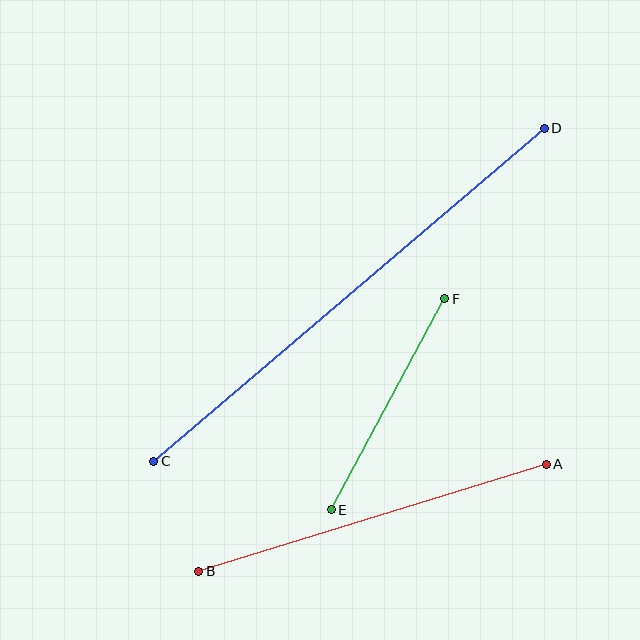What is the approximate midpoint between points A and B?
The midpoint is at approximately (372, 518) pixels.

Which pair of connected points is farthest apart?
Points C and D are farthest apart.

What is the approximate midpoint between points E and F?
The midpoint is at approximately (388, 404) pixels.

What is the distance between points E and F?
The distance is approximately 240 pixels.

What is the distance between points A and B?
The distance is approximately 364 pixels.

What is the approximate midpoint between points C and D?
The midpoint is at approximately (349, 295) pixels.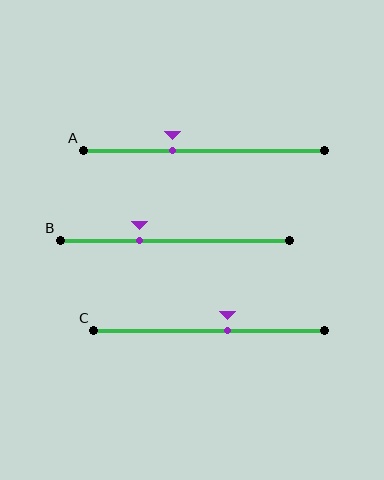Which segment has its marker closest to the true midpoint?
Segment C has its marker closest to the true midpoint.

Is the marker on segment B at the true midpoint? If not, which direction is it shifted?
No, the marker on segment B is shifted to the left by about 15% of the segment length.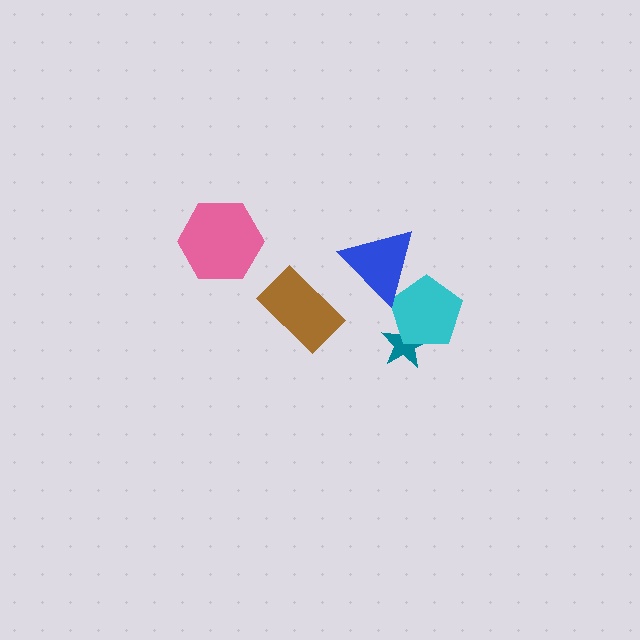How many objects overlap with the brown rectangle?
0 objects overlap with the brown rectangle.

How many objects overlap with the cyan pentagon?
2 objects overlap with the cyan pentagon.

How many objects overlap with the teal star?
1 object overlaps with the teal star.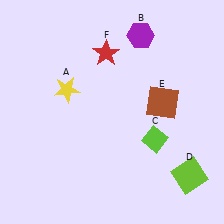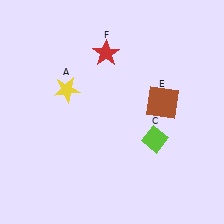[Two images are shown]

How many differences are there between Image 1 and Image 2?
There are 2 differences between the two images.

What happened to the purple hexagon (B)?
The purple hexagon (B) was removed in Image 2. It was in the top-right area of Image 1.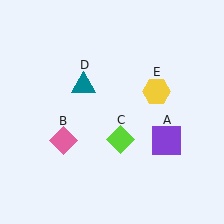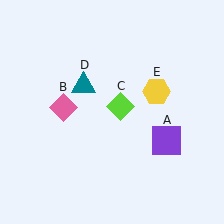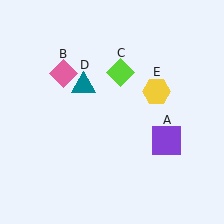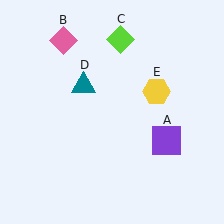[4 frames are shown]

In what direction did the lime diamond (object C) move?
The lime diamond (object C) moved up.